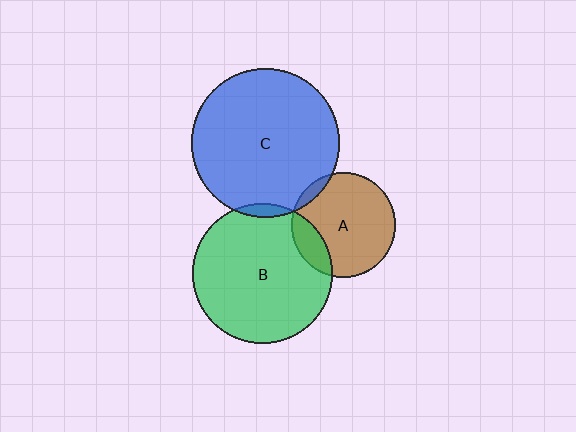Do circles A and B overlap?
Yes.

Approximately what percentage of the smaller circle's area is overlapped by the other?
Approximately 15%.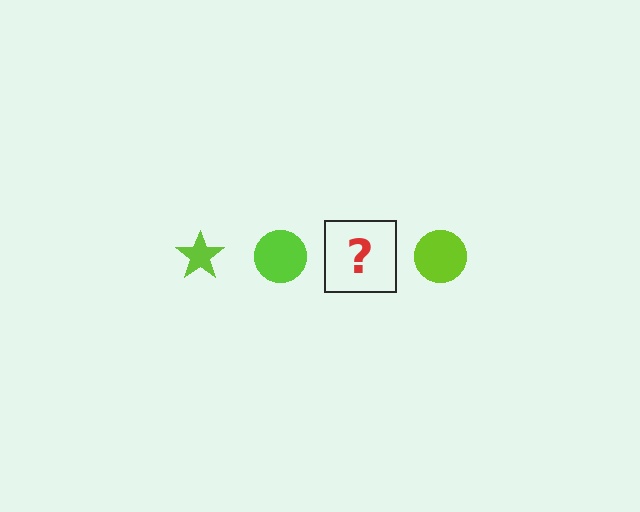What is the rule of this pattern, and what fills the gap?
The rule is that the pattern cycles through star, circle shapes in lime. The gap should be filled with a lime star.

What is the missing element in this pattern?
The missing element is a lime star.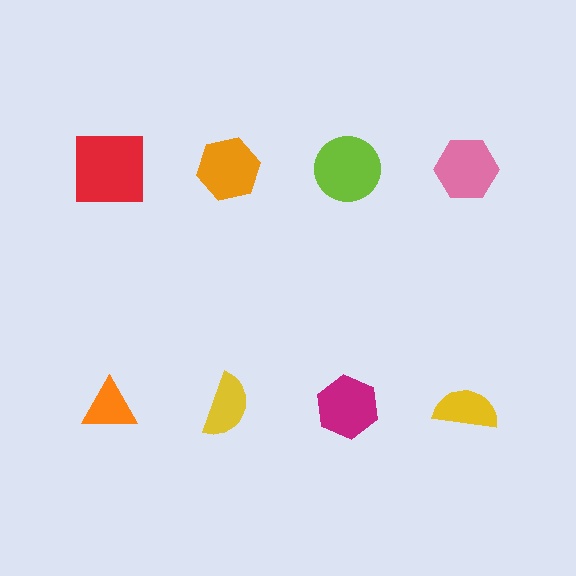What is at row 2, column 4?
A yellow semicircle.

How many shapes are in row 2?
4 shapes.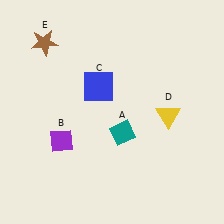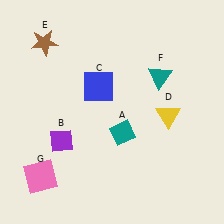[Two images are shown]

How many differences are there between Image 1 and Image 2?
There are 2 differences between the two images.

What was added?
A teal triangle (F), a pink square (G) were added in Image 2.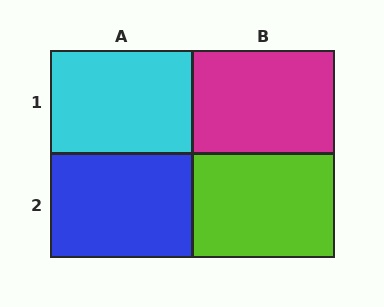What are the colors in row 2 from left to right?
Blue, lime.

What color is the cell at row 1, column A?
Cyan.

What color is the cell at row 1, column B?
Magenta.